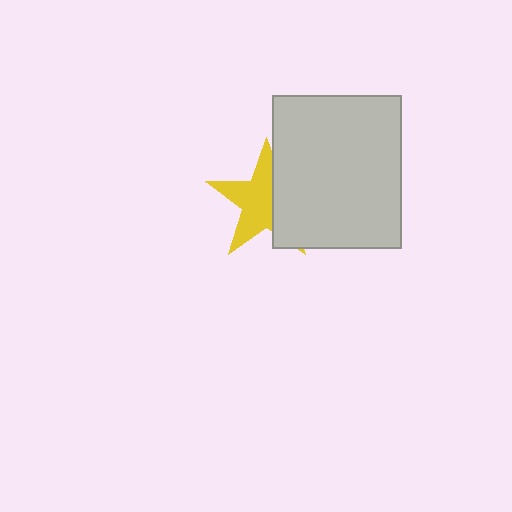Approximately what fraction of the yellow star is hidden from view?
Roughly 42% of the yellow star is hidden behind the light gray rectangle.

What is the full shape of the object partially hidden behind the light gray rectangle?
The partially hidden object is a yellow star.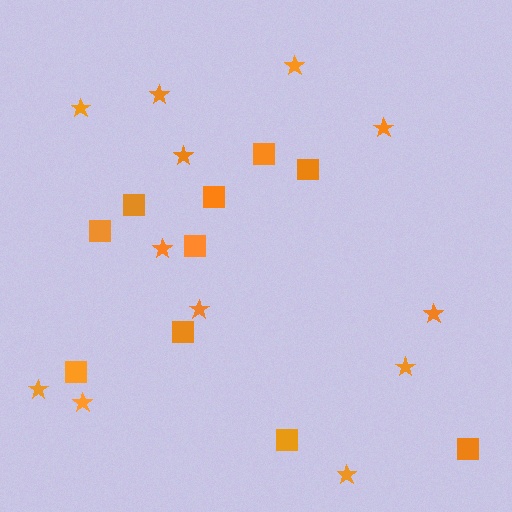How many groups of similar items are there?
There are 2 groups: one group of stars (12) and one group of squares (10).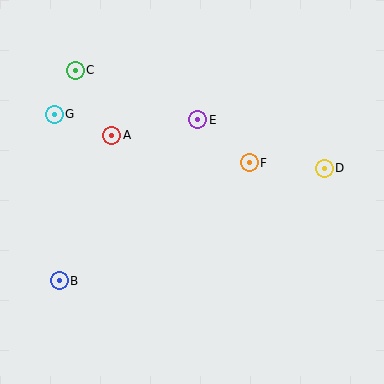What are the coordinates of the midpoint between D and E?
The midpoint between D and E is at (261, 144).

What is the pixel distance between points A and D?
The distance between A and D is 215 pixels.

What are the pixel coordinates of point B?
Point B is at (59, 281).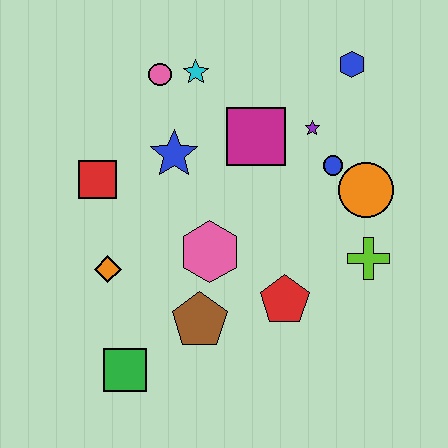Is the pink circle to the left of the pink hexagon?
Yes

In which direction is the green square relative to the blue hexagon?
The green square is below the blue hexagon.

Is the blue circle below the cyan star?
Yes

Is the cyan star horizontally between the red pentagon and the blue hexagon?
No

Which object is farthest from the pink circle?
The green square is farthest from the pink circle.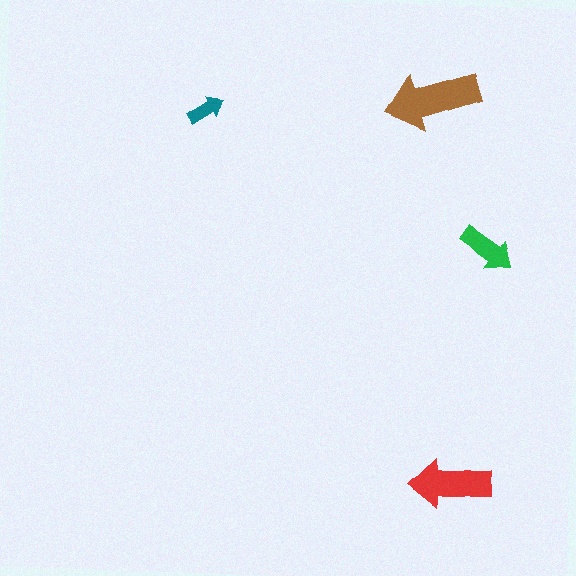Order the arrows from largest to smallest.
the brown one, the red one, the green one, the teal one.